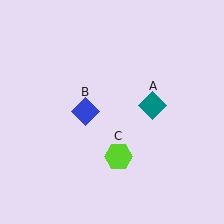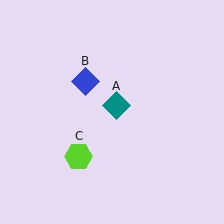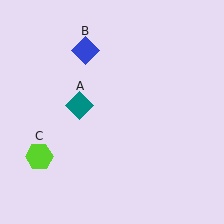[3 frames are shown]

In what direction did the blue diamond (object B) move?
The blue diamond (object B) moved up.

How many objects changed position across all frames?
3 objects changed position: teal diamond (object A), blue diamond (object B), lime hexagon (object C).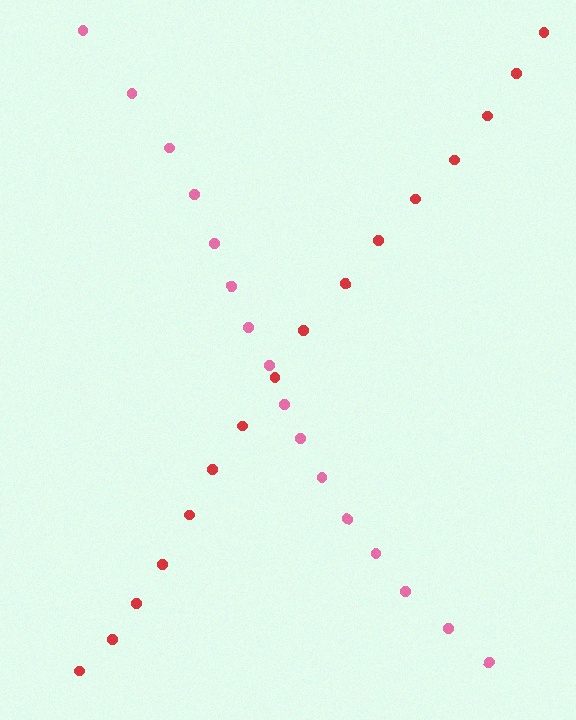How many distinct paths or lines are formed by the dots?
There are 2 distinct paths.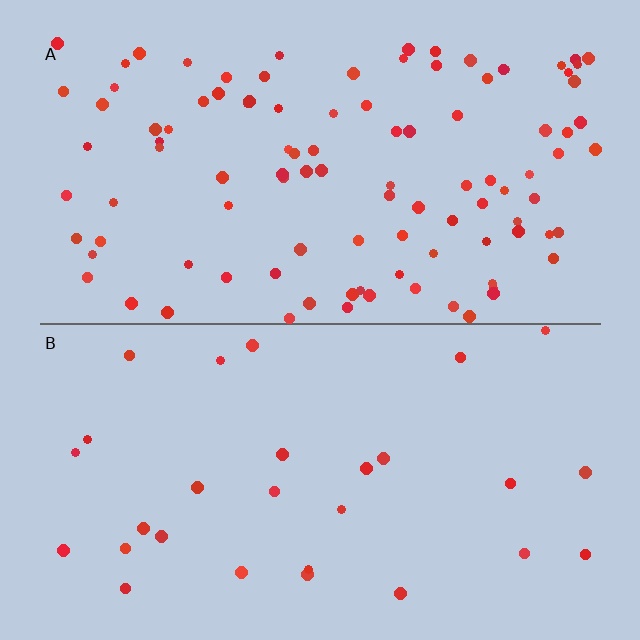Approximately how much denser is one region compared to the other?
Approximately 3.7× — region A over region B.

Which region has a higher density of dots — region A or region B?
A (the top).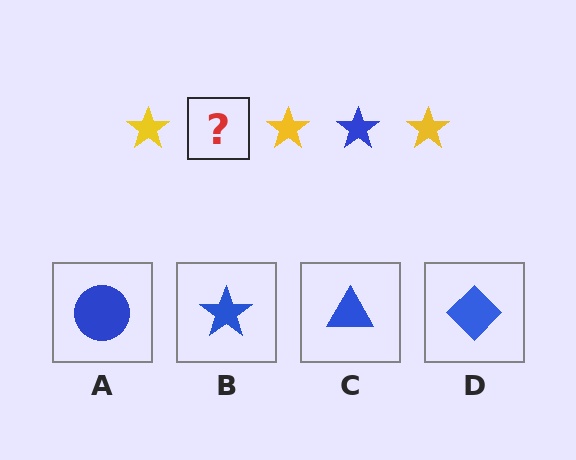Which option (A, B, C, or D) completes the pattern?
B.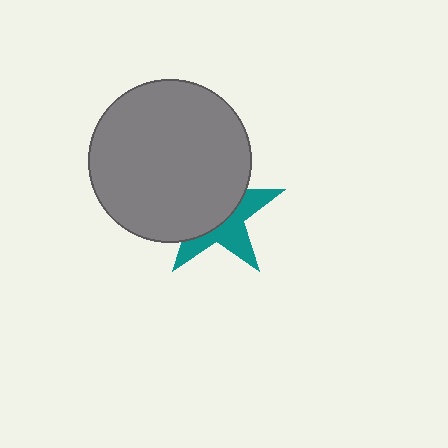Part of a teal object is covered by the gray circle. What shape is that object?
It is a star.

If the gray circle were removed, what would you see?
You would see the complete teal star.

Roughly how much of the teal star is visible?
A small part of it is visible (roughly 42%).